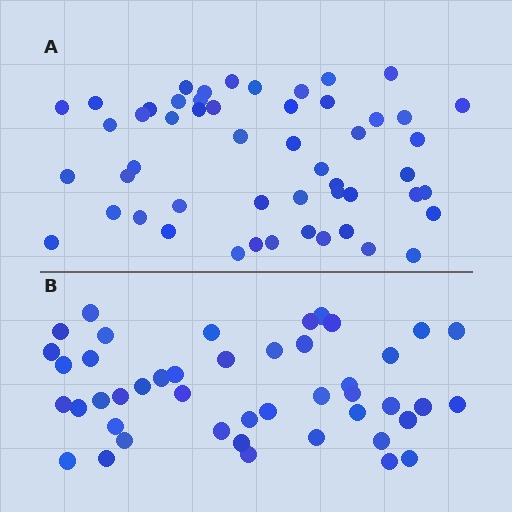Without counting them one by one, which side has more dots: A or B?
Region A (the top region) has more dots.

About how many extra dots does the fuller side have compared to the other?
Region A has roughly 8 or so more dots than region B.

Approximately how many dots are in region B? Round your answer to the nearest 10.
About 40 dots. (The exact count is 45, which rounds to 40.)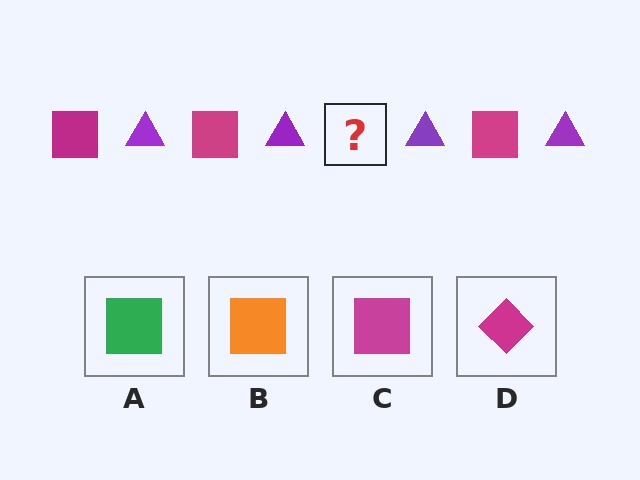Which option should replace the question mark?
Option C.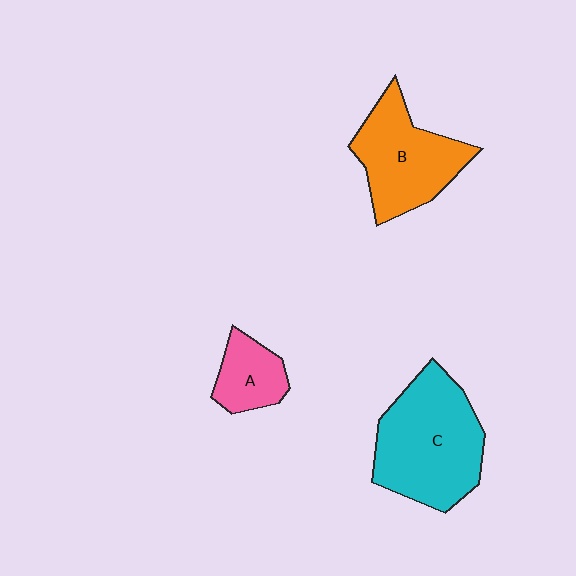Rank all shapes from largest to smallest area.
From largest to smallest: C (cyan), B (orange), A (pink).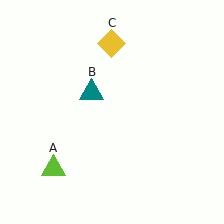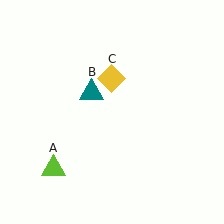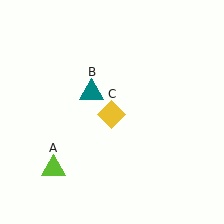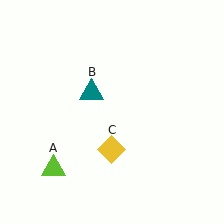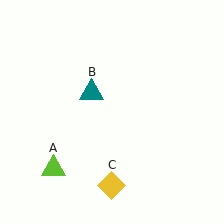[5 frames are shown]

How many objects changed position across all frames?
1 object changed position: yellow diamond (object C).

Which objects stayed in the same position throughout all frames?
Lime triangle (object A) and teal triangle (object B) remained stationary.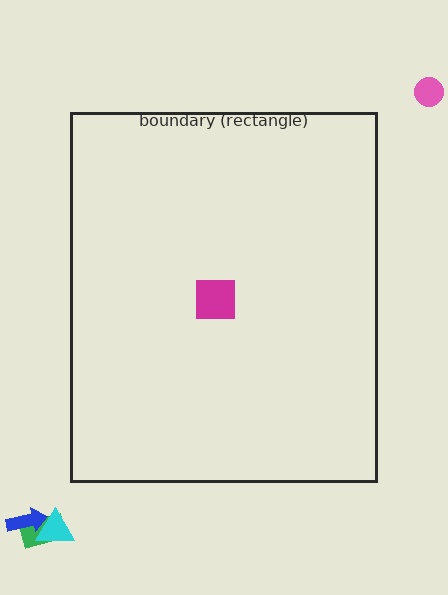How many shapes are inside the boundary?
1 inside, 4 outside.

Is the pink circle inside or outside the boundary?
Outside.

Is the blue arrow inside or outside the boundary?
Outside.